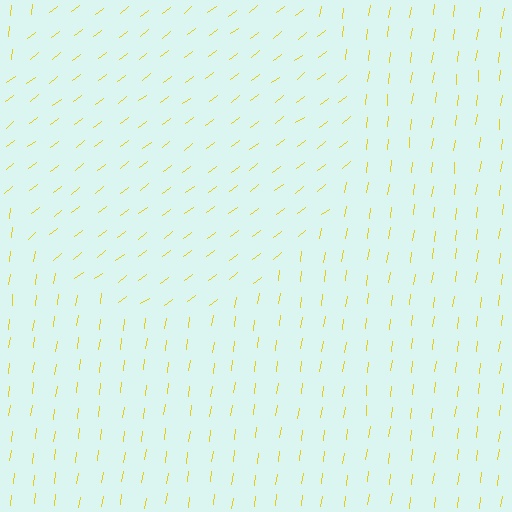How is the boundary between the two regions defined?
The boundary is defined purely by a change in line orientation (approximately 45 degrees difference). All lines are the same color and thickness.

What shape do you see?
I see a circle.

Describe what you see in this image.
The image is filled with small yellow line segments. A circle region in the image has lines oriented differently from the surrounding lines, creating a visible texture boundary.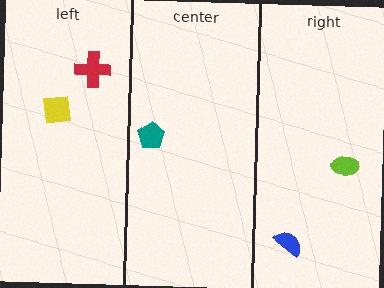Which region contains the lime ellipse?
The right region.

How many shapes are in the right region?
2.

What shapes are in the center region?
The teal pentagon.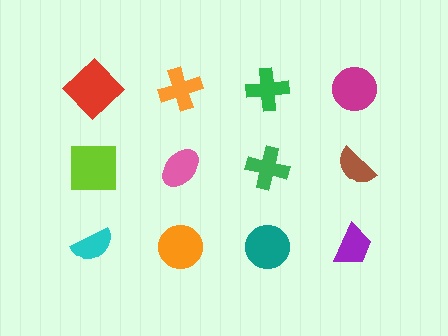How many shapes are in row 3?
4 shapes.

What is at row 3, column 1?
A cyan semicircle.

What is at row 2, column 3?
A green cross.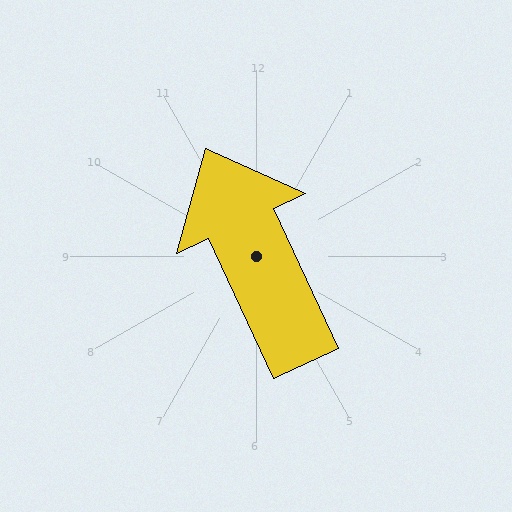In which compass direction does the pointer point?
Northwest.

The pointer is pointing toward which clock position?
Roughly 11 o'clock.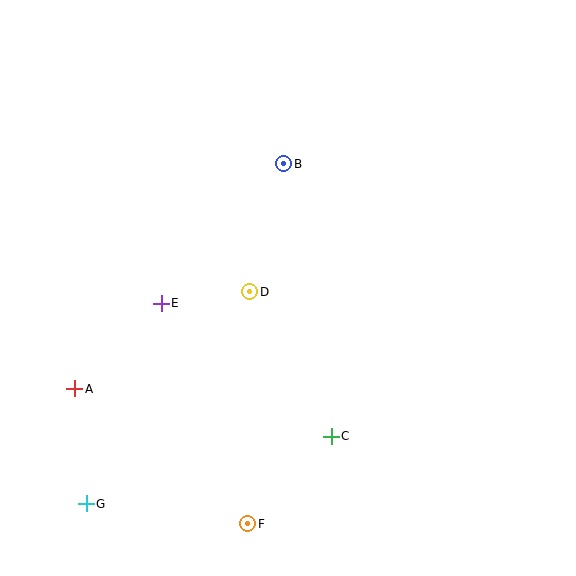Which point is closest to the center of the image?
Point D at (250, 292) is closest to the center.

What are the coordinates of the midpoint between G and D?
The midpoint between G and D is at (168, 398).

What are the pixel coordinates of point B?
Point B is at (284, 164).